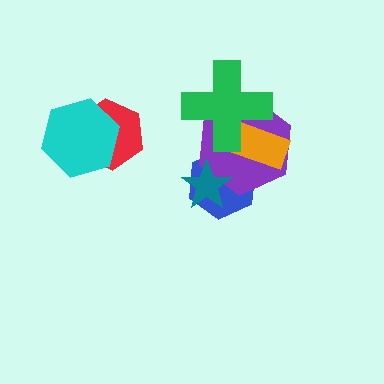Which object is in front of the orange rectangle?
The green cross is in front of the orange rectangle.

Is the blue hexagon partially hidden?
Yes, it is partially covered by another shape.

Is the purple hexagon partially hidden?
Yes, it is partially covered by another shape.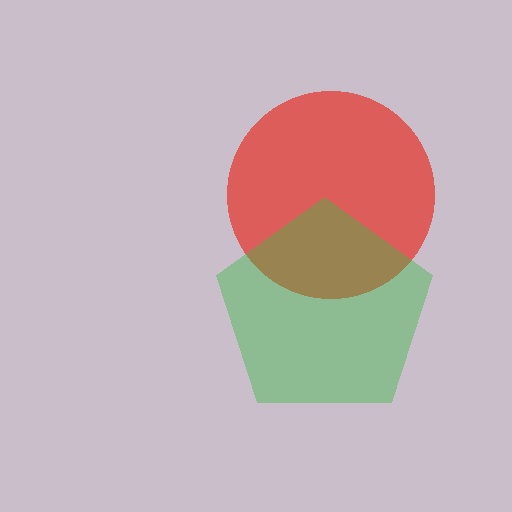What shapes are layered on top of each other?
The layered shapes are: a red circle, a green pentagon.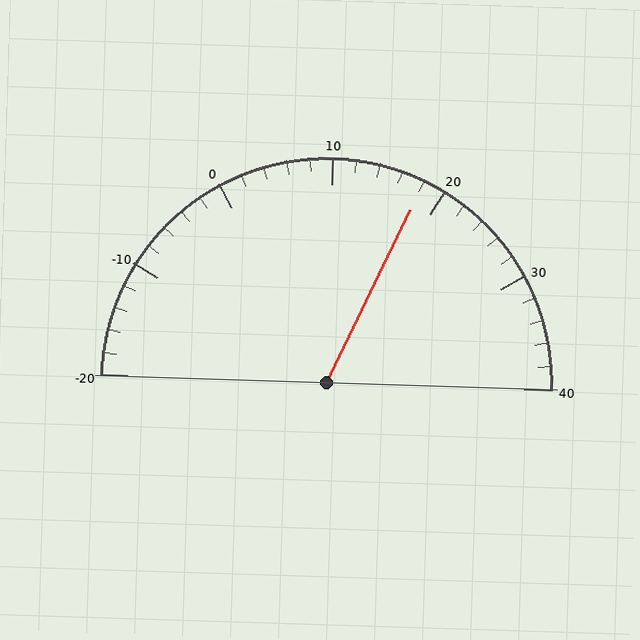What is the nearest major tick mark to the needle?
The nearest major tick mark is 20.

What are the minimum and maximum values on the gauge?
The gauge ranges from -20 to 40.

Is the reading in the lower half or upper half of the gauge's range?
The reading is in the upper half of the range (-20 to 40).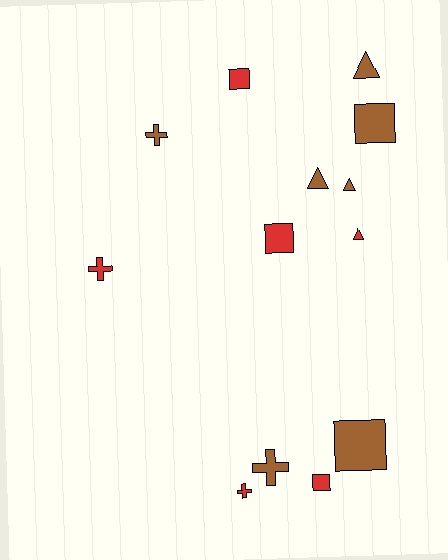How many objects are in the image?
There are 13 objects.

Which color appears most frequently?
Brown, with 7 objects.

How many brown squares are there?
There are 2 brown squares.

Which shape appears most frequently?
Square, with 5 objects.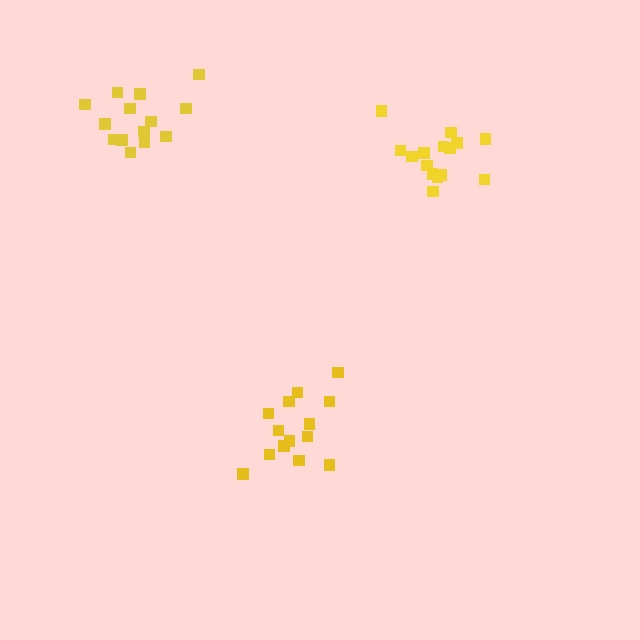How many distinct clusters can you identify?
There are 3 distinct clusters.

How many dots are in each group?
Group 1: 14 dots, Group 2: 15 dots, Group 3: 14 dots (43 total).